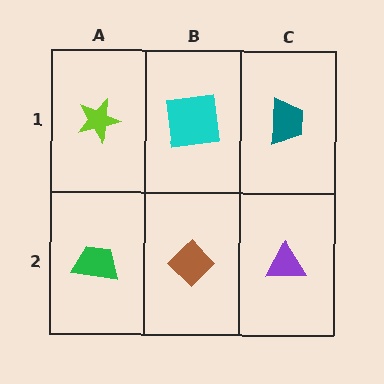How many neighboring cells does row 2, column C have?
2.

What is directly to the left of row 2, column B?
A green trapezoid.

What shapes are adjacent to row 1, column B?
A brown diamond (row 2, column B), a lime star (row 1, column A), a teal trapezoid (row 1, column C).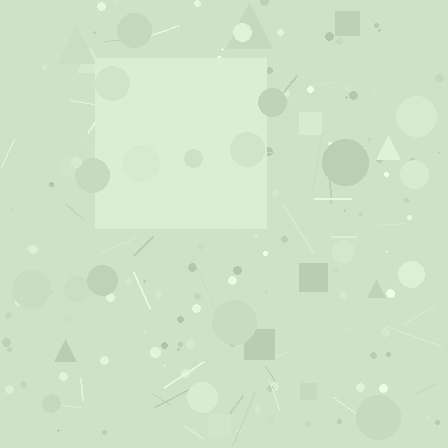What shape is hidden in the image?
A square is hidden in the image.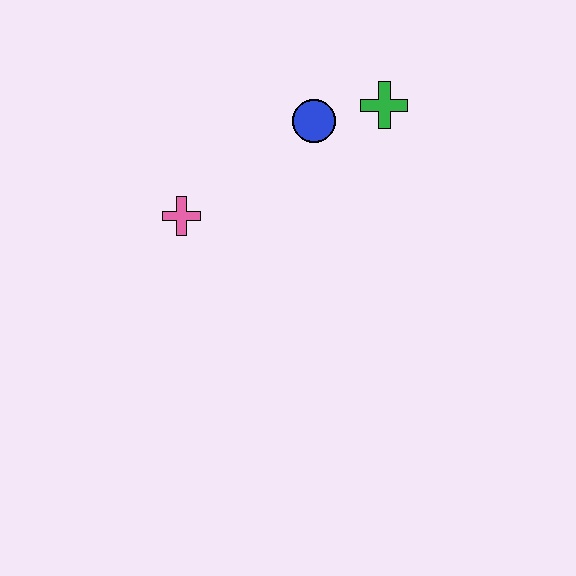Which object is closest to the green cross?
The blue circle is closest to the green cross.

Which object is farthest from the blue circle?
The pink cross is farthest from the blue circle.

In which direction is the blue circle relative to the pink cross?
The blue circle is to the right of the pink cross.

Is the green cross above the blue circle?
Yes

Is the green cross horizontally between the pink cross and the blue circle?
No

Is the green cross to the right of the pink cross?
Yes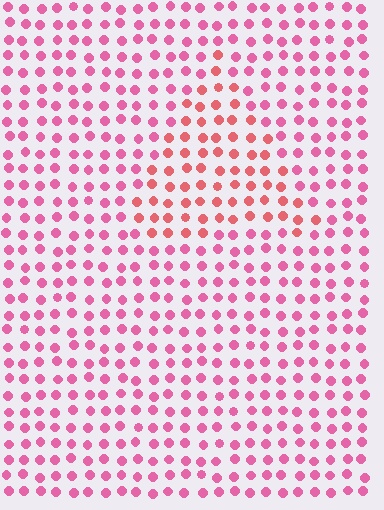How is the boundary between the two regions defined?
The boundary is defined purely by a slight shift in hue (about 26 degrees). Spacing, size, and orientation are identical on both sides.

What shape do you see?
I see a triangle.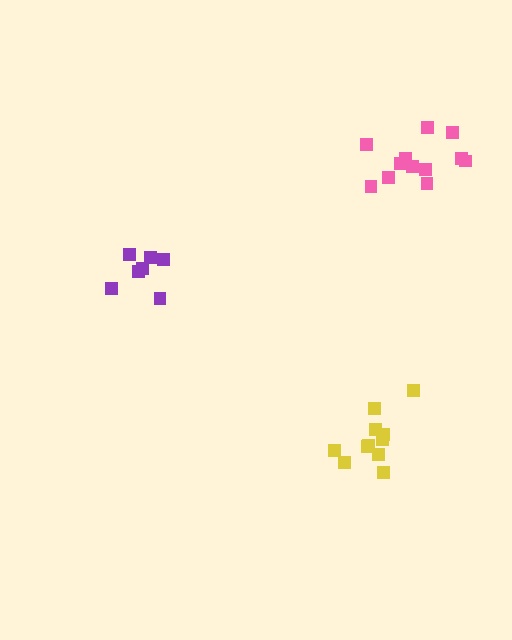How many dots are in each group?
Group 1: 7 dots, Group 2: 11 dots, Group 3: 12 dots (30 total).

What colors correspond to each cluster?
The clusters are colored: purple, yellow, pink.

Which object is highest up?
The pink cluster is topmost.